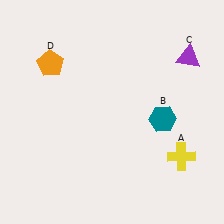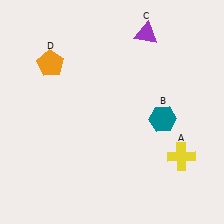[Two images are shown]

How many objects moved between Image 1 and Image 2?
1 object moved between the two images.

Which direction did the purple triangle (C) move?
The purple triangle (C) moved left.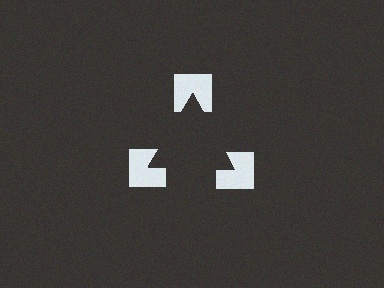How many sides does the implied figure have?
3 sides.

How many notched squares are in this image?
There are 3 — one at each vertex of the illusory triangle.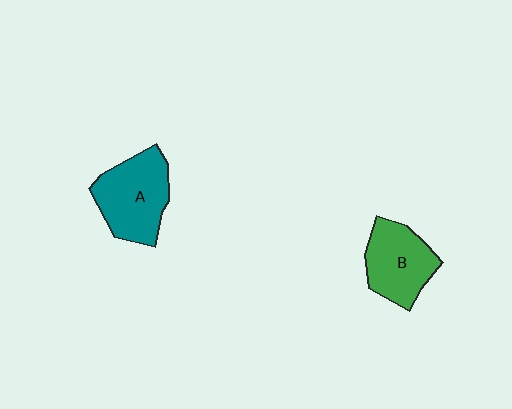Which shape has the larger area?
Shape A (teal).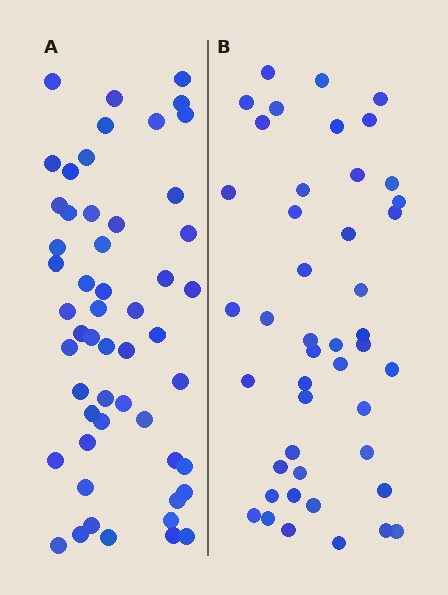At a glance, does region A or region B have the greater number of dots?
Region A (the left region) has more dots.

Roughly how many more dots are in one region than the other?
Region A has roughly 8 or so more dots than region B.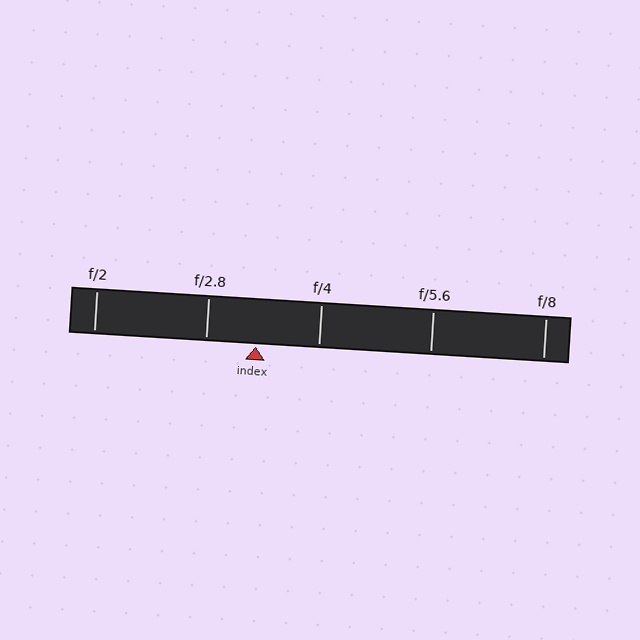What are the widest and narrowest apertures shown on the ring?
The widest aperture shown is f/2 and the narrowest is f/8.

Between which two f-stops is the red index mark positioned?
The index mark is between f/2.8 and f/4.